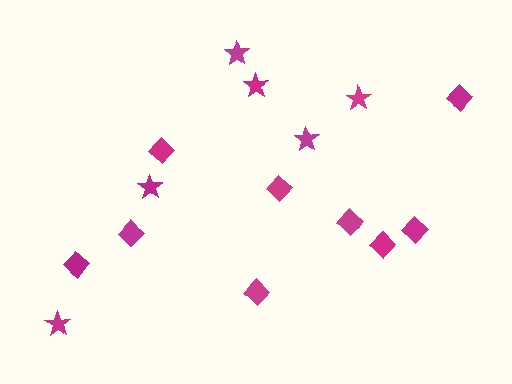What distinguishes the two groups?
There are 2 groups: one group of stars (6) and one group of diamonds (9).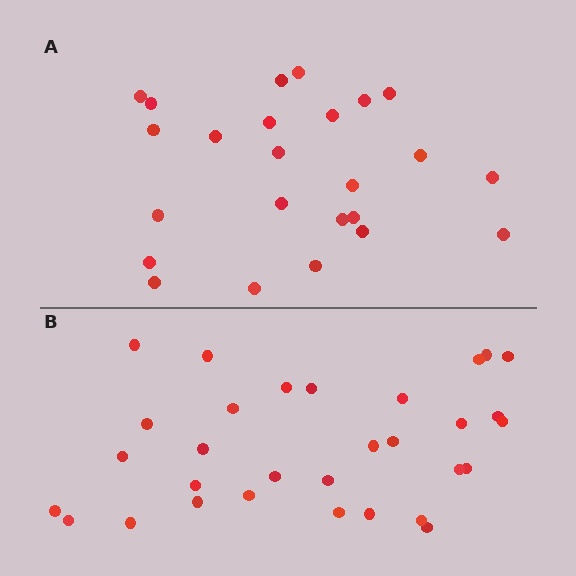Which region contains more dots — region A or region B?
Region B (the bottom region) has more dots.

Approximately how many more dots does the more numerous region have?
Region B has roughly 8 or so more dots than region A.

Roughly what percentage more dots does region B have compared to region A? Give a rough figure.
About 30% more.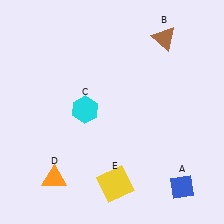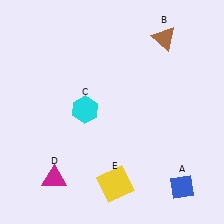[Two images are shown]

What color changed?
The triangle (D) changed from orange in Image 1 to magenta in Image 2.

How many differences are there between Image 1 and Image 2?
There is 1 difference between the two images.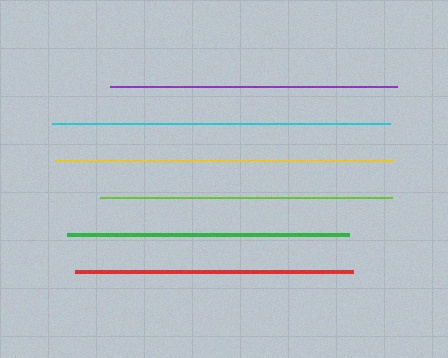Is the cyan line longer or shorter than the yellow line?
The cyan line is longer than the yellow line.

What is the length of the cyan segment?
The cyan segment is approximately 338 pixels long.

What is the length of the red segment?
The red segment is approximately 279 pixels long.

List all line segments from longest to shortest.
From longest to shortest: cyan, yellow, lime, purple, green, red.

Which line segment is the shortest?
The red line is the shortest at approximately 279 pixels.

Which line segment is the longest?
The cyan line is the longest at approximately 338 pixels.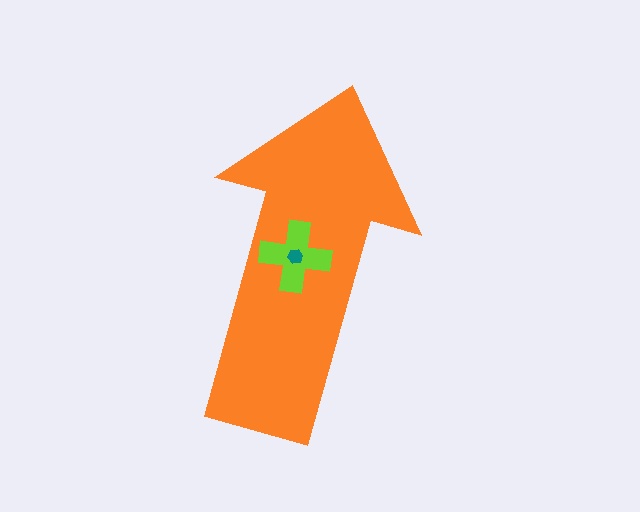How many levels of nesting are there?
3.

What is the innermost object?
The teal hexagon.